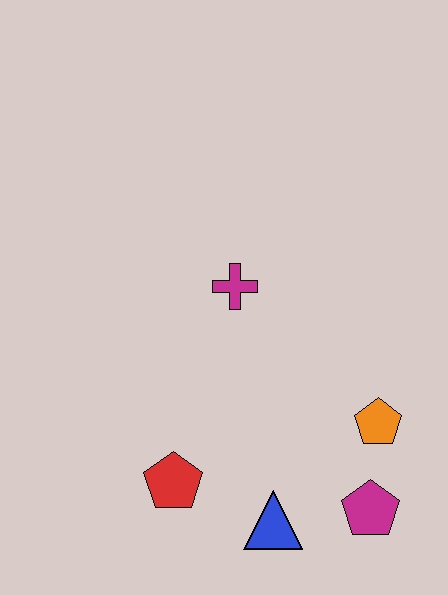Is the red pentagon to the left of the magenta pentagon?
Yes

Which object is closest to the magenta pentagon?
The orange pentagon is closest to the magenta pentagon.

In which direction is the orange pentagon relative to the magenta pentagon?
The orange pentagon is above the magenta pentagon.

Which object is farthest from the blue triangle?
The magenta cross is farthest from the blue triangle.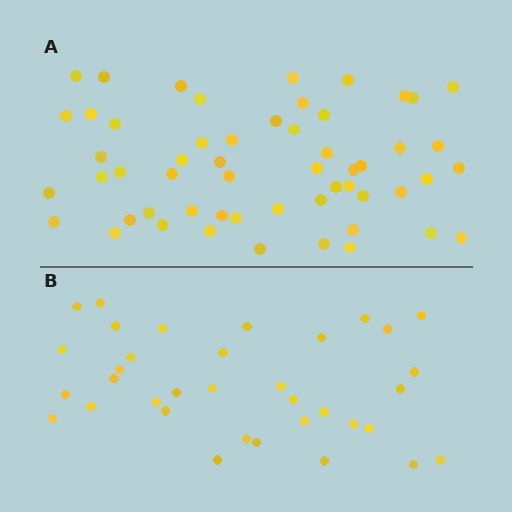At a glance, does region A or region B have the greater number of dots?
Region A (the top region) has more dots.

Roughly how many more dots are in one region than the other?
Region A has approximately 20 more dots than region B.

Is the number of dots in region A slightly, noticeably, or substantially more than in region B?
Region A has substantially more. The ratio is roughly 1.6 to 1.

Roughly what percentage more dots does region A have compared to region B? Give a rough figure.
About 55% more.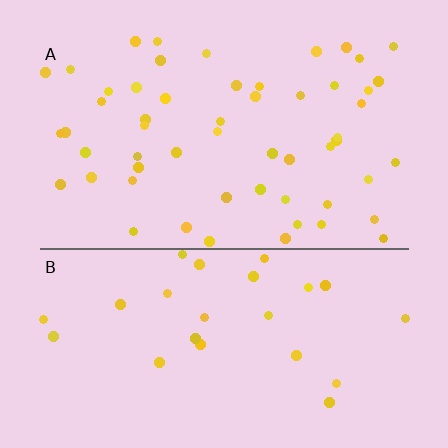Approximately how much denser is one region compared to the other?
Approximately 2.2× — region A over region B.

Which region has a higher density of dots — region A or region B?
A (the top).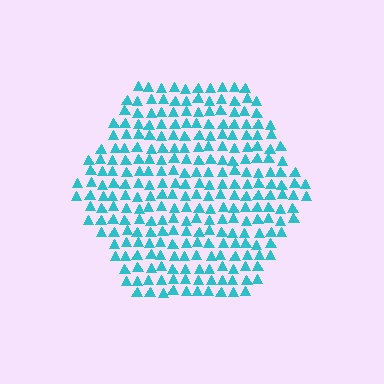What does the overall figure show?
The overall figure shows a hexagon.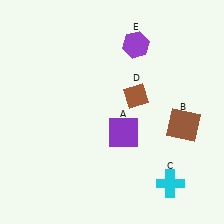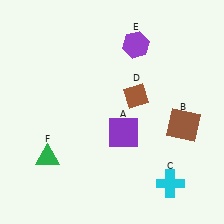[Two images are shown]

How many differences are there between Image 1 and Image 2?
There is 1 difference between the two images.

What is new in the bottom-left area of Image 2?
A green triangle (F) was added in the bottom-left area of Image 2.